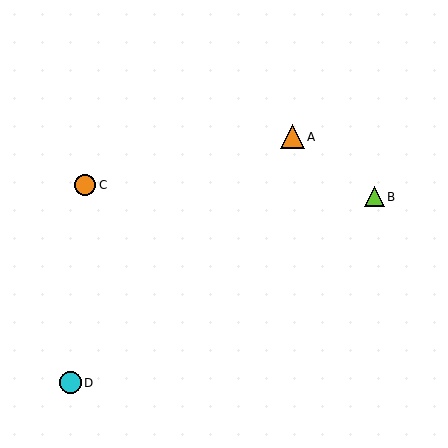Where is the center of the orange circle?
The center of the orange circle is at (85, 185).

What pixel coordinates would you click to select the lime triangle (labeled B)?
Click at (374, 197) to select the lime triangle B.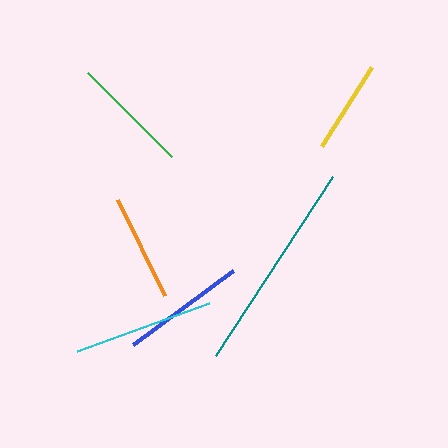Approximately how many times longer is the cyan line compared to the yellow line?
The cyan line is approximately 1.5 times the length of the yellow line.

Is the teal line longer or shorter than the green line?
The teal line is longer than the green line.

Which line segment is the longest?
The teal line is the longest at approximately 214 pixels.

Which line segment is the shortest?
The yellow line is the shortest at approximately 93 pixels.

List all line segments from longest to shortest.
From longest to shortest: teal, cyan, blue, green, orange, yellow.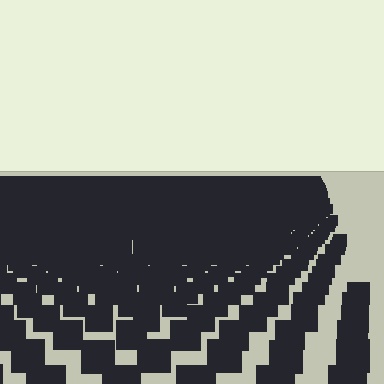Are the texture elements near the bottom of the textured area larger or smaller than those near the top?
Larger. Near the bottom, elements are closer to the viewer and appear at a bigger on-screen size.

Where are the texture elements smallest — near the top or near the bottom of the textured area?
Near the top.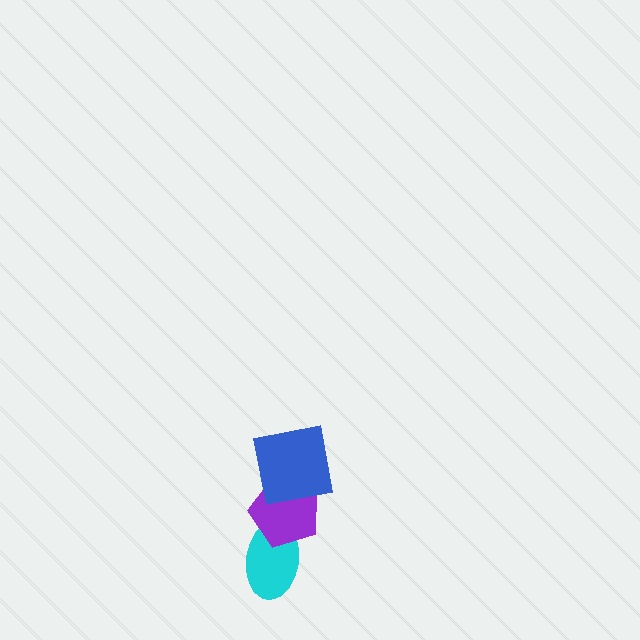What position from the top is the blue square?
The blue square is 1st from the top.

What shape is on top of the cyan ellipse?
The purple pentagon is on top of the cyan ellipse.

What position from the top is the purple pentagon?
The purple pentagon is 2nd from the top.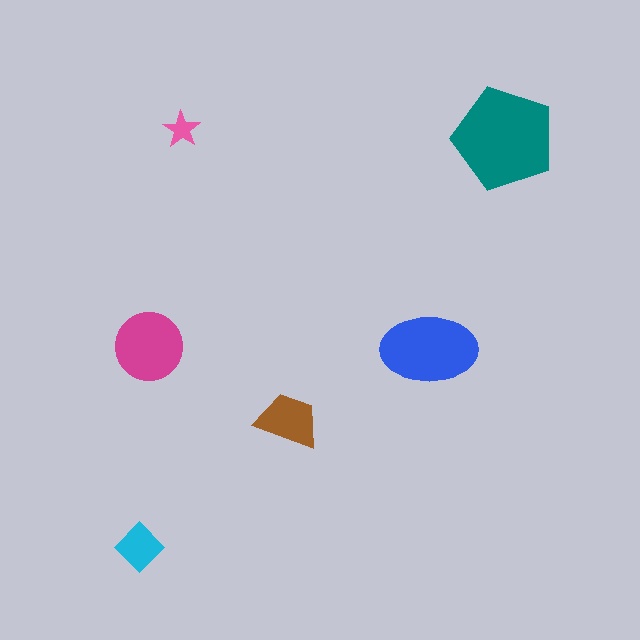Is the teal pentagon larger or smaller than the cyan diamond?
Larger.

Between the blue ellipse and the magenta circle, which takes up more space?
The blue ellipse.